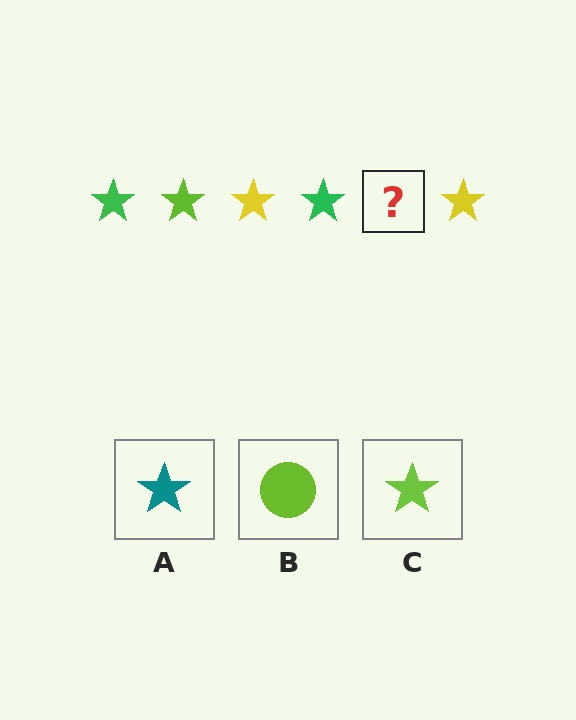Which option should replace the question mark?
Option C.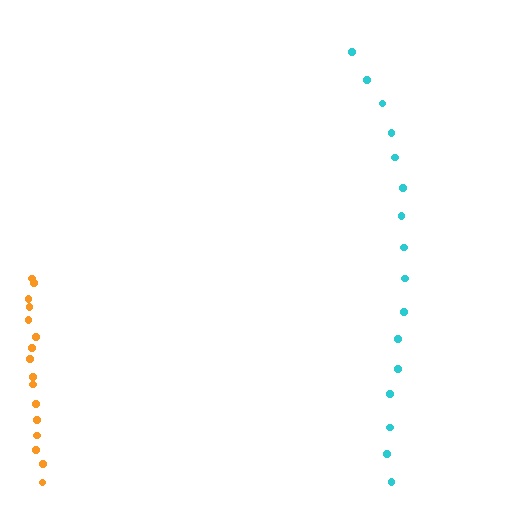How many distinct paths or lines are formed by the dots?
There are 2 distinct paths.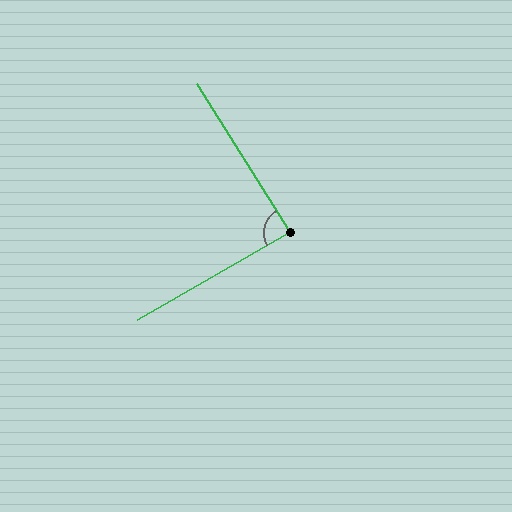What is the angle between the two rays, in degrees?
Approximately 88 degrees.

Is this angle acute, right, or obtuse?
It is approximately a right angle.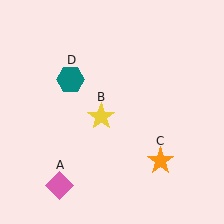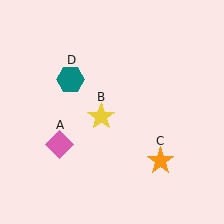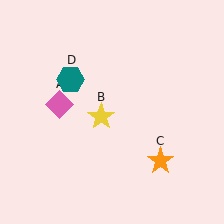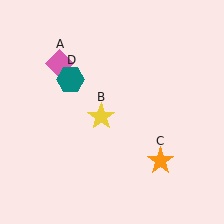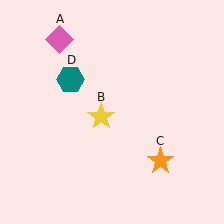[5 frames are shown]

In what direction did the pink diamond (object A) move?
The pink diamond (object A) moved up.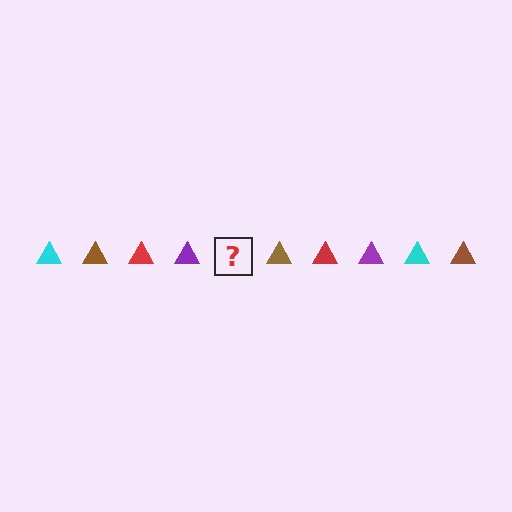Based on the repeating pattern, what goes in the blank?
The blank should be a cyan triangle.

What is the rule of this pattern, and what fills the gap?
The rule is that the pattern cycles through cyan, brown, red, purple triangles. The gap should be filled with a cyan triangle.